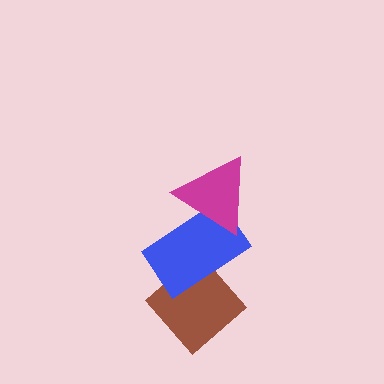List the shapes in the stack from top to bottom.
From top to bottom: the magenta triangle, the blue rectangle, the brown diamond.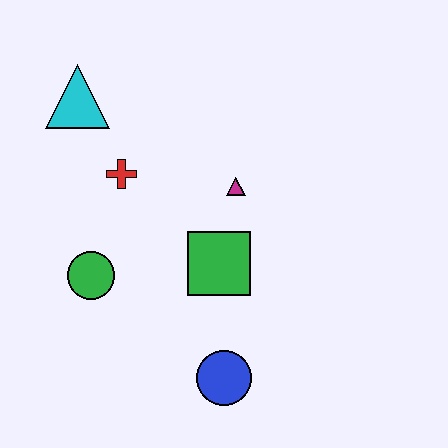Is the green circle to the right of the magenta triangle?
No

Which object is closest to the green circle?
The red cross is closest to the green circle.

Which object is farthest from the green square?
The cyan triangle is farthest from the green square.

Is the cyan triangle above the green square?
Yes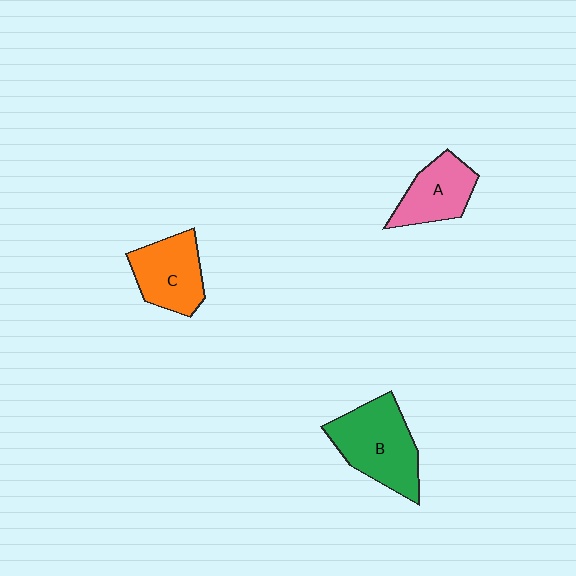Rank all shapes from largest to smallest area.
From largest to smallest: B (green), C (orange), A (pink).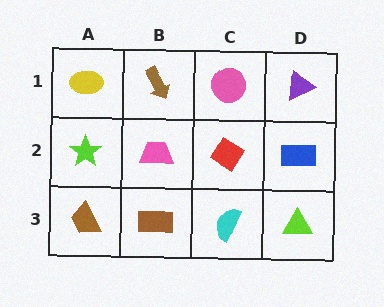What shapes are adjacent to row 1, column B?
A pink trapezoid (row 2, column B), a yellow ellipse (row 1, column A), a pink circle (row 1, column C).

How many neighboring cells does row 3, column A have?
2.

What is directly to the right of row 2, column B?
A red diamond.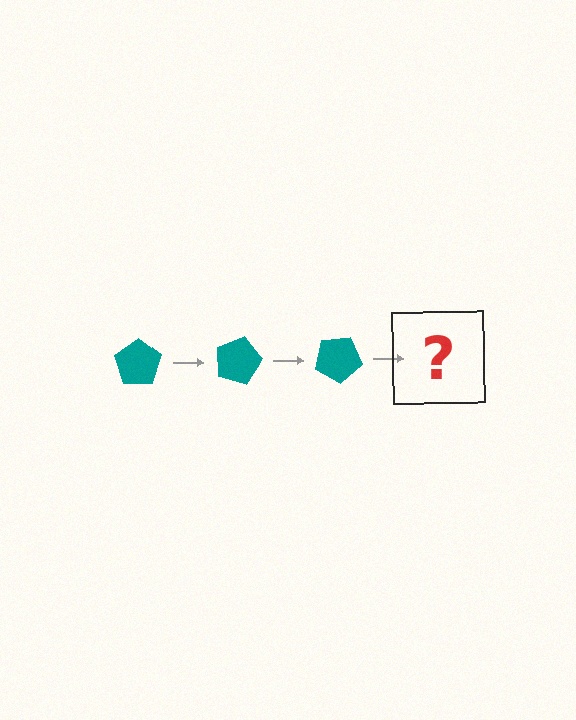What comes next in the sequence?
The next element should be a teal pentagon rotated 45 degrees.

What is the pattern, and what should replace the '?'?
The pattern is that the pentagon rotates 15 degrees each step. The '?' should be a teal pentagon rotated 45 degrees.